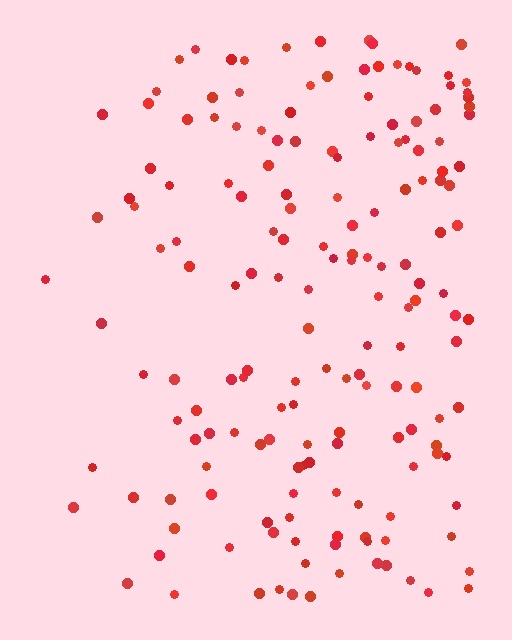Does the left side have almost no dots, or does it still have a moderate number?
Still a moderate number, just noticeably fewer than the right.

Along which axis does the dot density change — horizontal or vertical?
Horizontal.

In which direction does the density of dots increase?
From left to right, with the right side densest.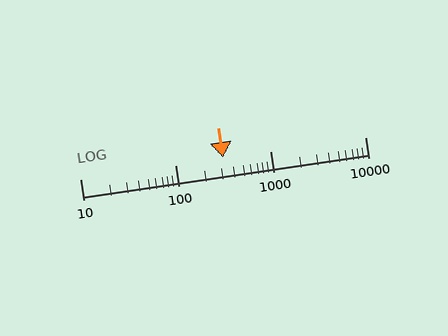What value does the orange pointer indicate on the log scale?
The pointer indicates approximately 320.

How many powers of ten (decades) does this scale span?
The scale spans 3 decades, from 10 to 10000.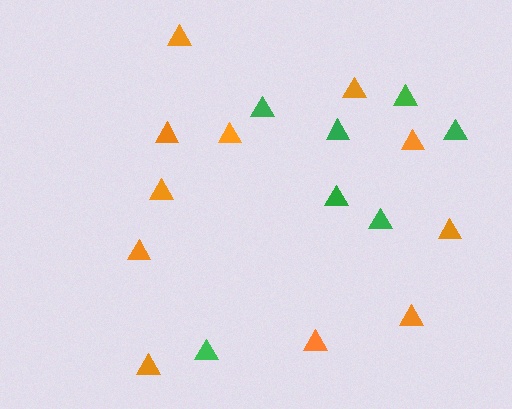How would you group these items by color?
There are 2 groups: one group of orange triangles (11) and one group of green triangles (7).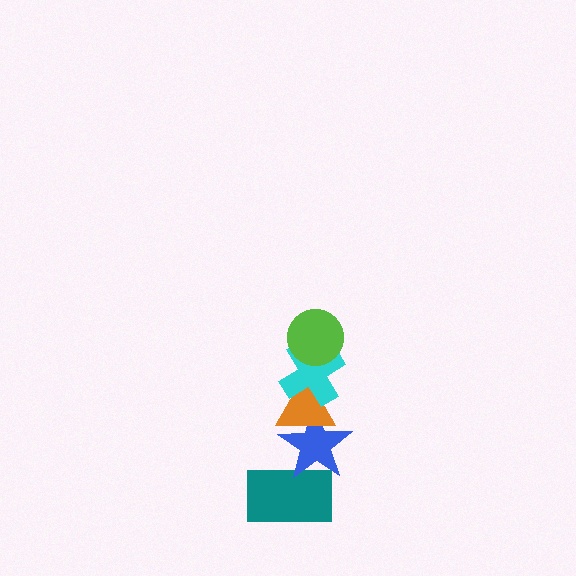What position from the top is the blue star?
The blue star is 4th from the top.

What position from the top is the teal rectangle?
The teal rectangle is 5th from the top.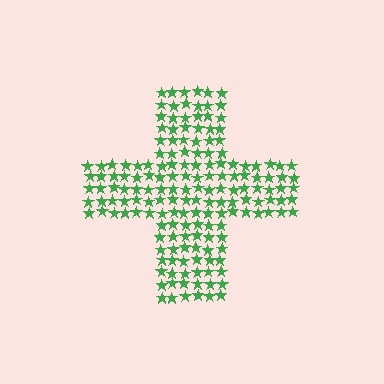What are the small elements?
The small elements are stars.